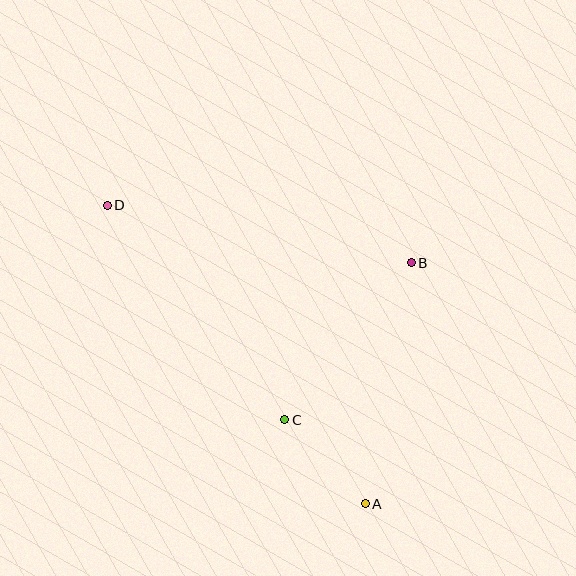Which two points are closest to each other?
Points A and C are closest to each other.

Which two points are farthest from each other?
Points A and D are farthest from each other.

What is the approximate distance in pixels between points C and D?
The distance between C and D is approximately 279 pixels.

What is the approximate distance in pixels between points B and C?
The distance between B and C is approximately 201 pixels.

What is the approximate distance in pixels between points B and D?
The distance between B and D is approximately 309 pixels.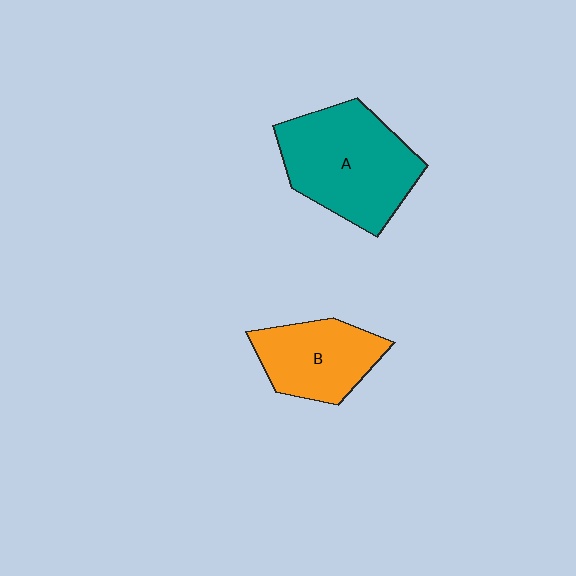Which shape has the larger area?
Shape A (teal).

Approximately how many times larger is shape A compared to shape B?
Approximately 1.5 times.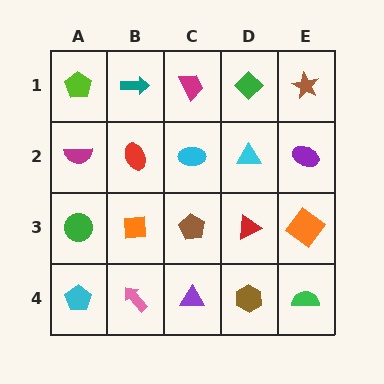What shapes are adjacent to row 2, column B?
A teal arrow (row 1, column B), an orange square (row 3, column B), a magenta semicircle (row 2, column A), a cyan ellipse (row 2, column C).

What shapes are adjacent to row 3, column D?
A cyan triangle (row 2, column D), a brown hexagon (row 4, column D), a brown pentagon (row 3, column C), an orange diamond (row 3, column E).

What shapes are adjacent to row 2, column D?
A green diamond (row 1, column D), a red triangle (row 3, column D), a cyan ellipse (row 2, column C), a purple ellipse (row 2, column E).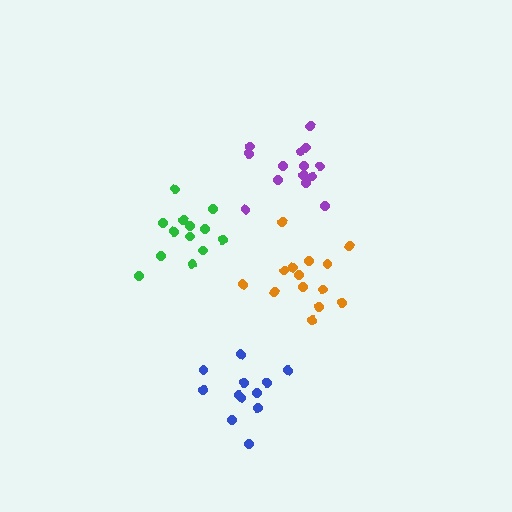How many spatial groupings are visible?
There are 4 spatial groupings.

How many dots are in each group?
Group 1: 12 dots, Group 2: 14 dots, Group 3: 13 dots, Group 4: 14 dots (53 total).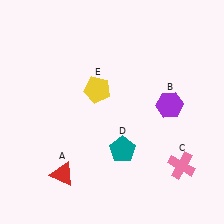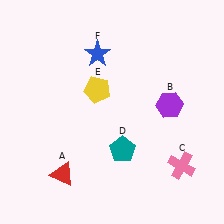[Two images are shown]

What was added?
A blue star (F) was added in Image 2.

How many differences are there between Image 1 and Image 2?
There is 1 difference between the two images.